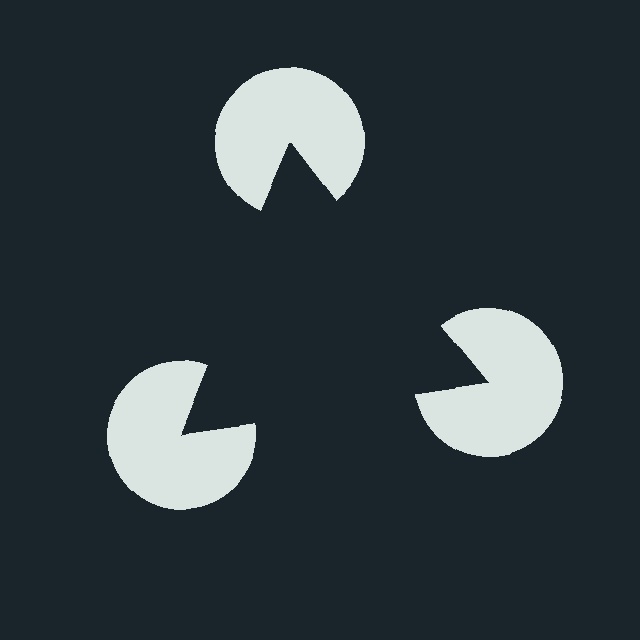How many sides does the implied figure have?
3 sides.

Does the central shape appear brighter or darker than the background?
It typically appears slightly darker than the background, even though no actual brightness change is drawn.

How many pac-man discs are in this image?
There are 3 — one at each vertex of the illusory triangle.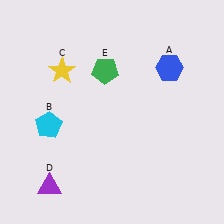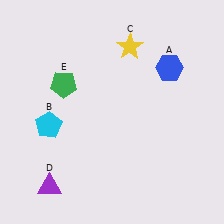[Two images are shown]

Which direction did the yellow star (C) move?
The yellow star (C) moved right.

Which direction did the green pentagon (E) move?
The green pentagon (E) moved left.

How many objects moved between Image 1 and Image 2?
2 objects moved between the two images.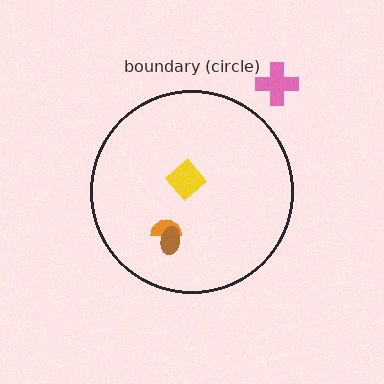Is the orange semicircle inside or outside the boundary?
Inside.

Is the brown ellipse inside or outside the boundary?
Inside.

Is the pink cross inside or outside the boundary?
Outside.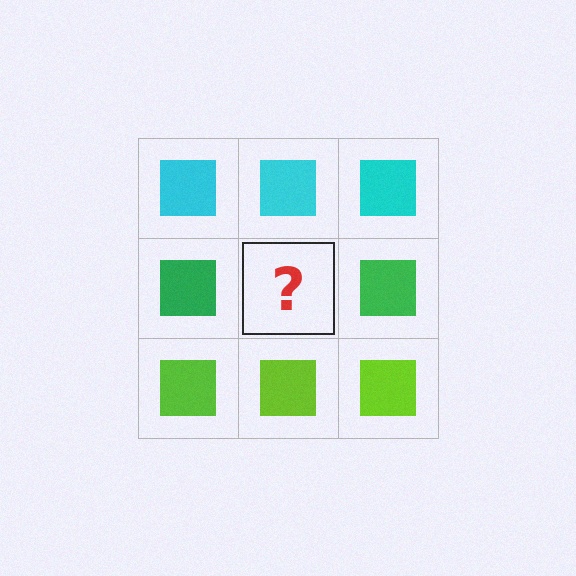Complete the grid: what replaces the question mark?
The question mark should be replaced with a green square.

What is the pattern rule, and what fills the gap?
The rule is that each row has a consistent color. The gap should be filled with a green square.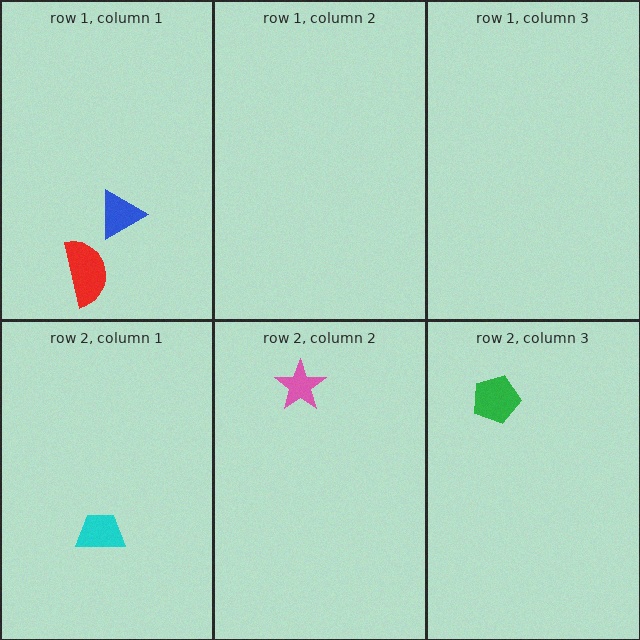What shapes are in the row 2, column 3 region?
The green pentagon.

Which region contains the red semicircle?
The row 1, column 1 region.